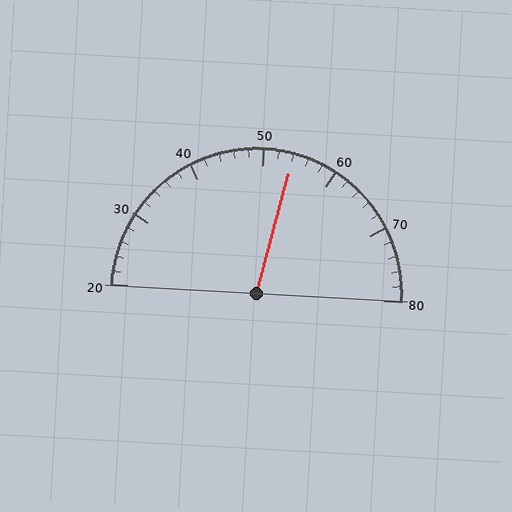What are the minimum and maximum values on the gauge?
The gauge ranges from 20 to 80.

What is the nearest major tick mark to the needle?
The nearest major tick mark is 50.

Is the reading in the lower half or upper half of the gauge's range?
The reading is in the upper half of the range (20 to 80).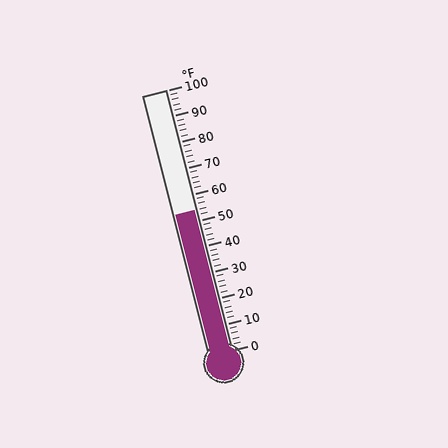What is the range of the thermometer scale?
The thermometer scale ranges from 0°F to 100°F.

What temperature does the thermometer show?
The thermometer shows approximately 54°F.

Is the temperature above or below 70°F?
The temperature is below 70°F.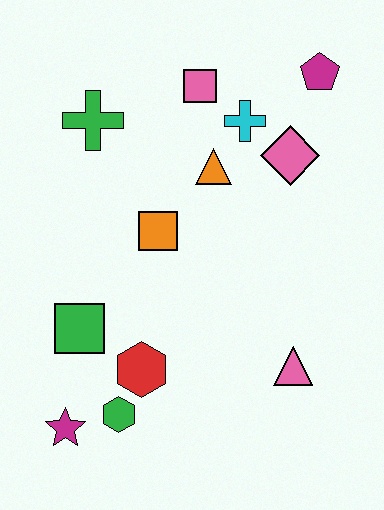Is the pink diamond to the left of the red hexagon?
No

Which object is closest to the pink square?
The cyan cross is closest to the pink square.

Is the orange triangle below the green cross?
Yes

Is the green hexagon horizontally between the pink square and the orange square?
No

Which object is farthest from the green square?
The magenta pentagon is farthest from the green square.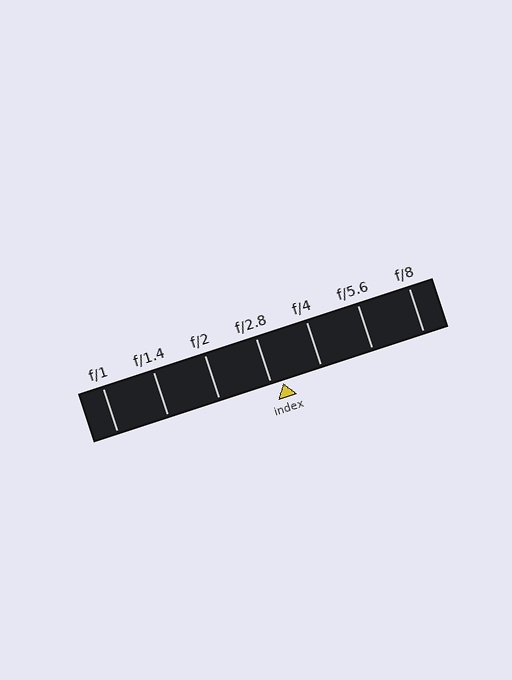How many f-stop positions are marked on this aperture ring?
There are 7 f-stop positions marked.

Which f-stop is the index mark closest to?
The index mark is closest to f/2.8.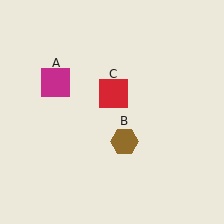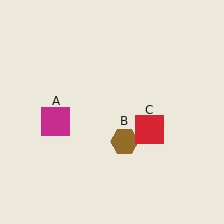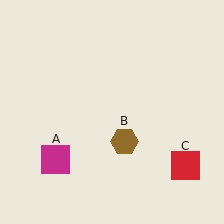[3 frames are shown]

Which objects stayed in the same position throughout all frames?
Brown hexagon (object B) remained stationary.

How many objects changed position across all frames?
2 objects changed position: magenta square (object A), red square (object C).